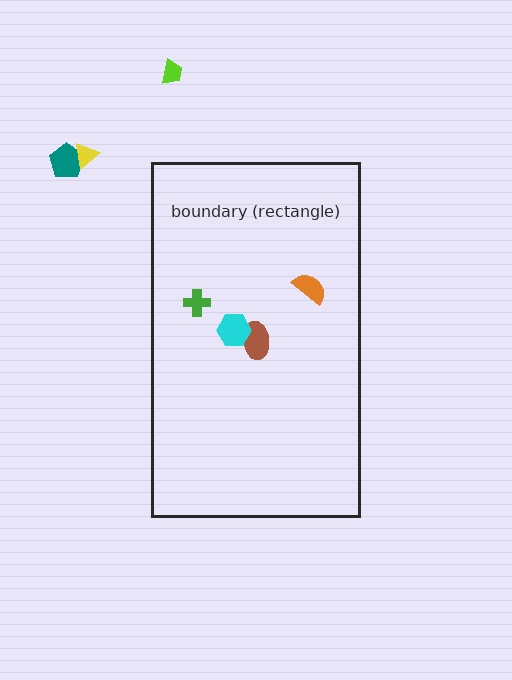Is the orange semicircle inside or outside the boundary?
Inside.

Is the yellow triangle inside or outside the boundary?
Outside.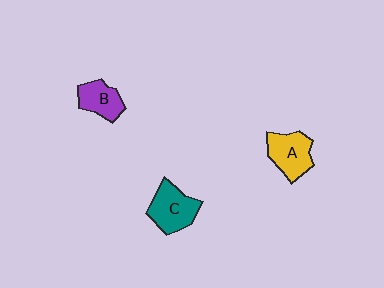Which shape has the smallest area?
Shape B (purple).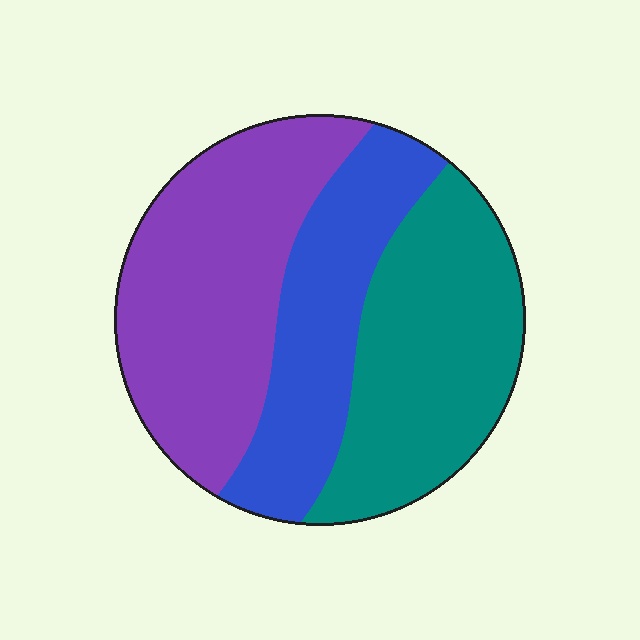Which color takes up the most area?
Purple, at roughly 40%.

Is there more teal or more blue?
Teal.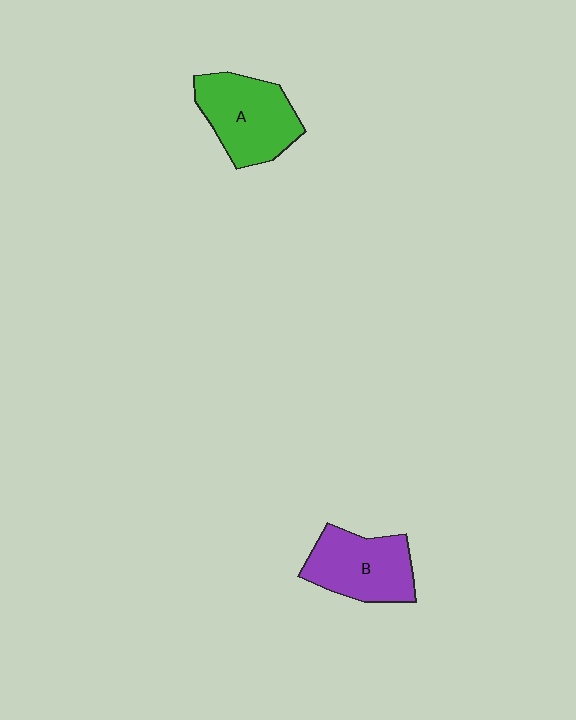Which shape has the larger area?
Shape A (green).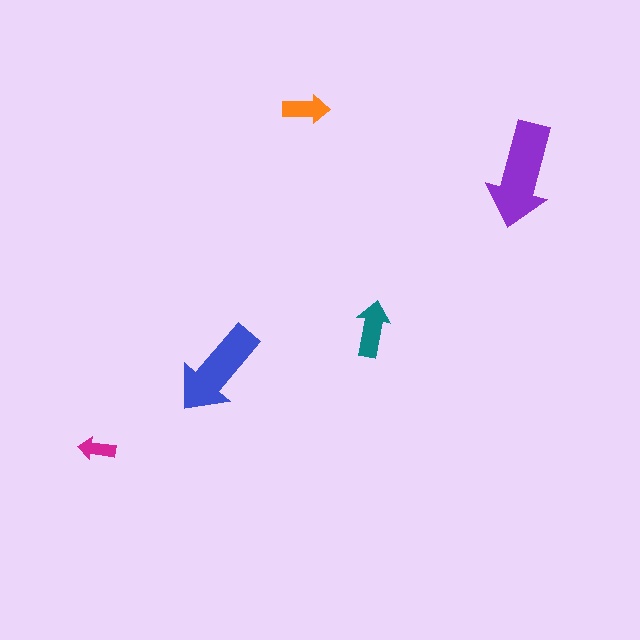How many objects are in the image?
There are 5 objects in the image.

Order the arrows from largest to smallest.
the purple one, the blue one, the teal one, the orange one, the magenta one.